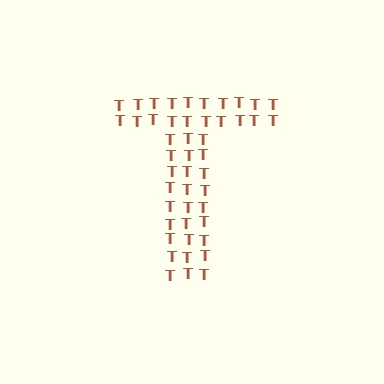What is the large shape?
The large shape is the letter T.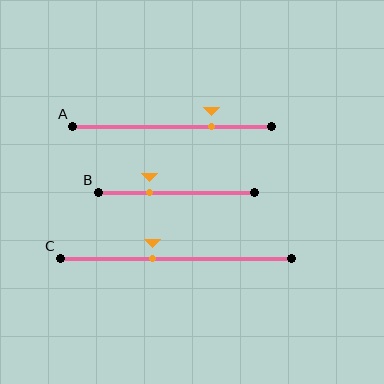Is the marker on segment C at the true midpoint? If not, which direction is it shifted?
No, the marker on segment C is shifted to the left by about 10% of the segment length.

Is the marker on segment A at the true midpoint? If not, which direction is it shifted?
No, the marker on segment A is shifted to the right by about 20% of the segment length.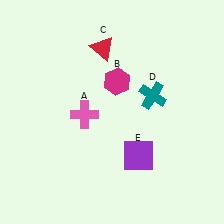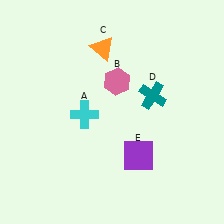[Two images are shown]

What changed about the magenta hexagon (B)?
In Image 1, B is magenta. In Image 2, it changed to pink.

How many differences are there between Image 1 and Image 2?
There are 3 differences between the two images.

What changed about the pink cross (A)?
In Image 1, A is pink. In Image 2, it changed to cyan.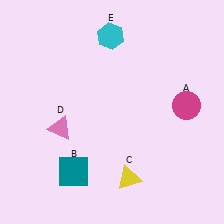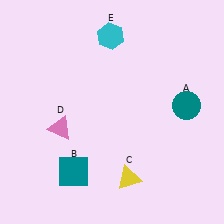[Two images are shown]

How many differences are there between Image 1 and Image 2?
There is 1 difference between the two images.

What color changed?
The circle (A) changed from magenta in Image 1 to teal in Image 2.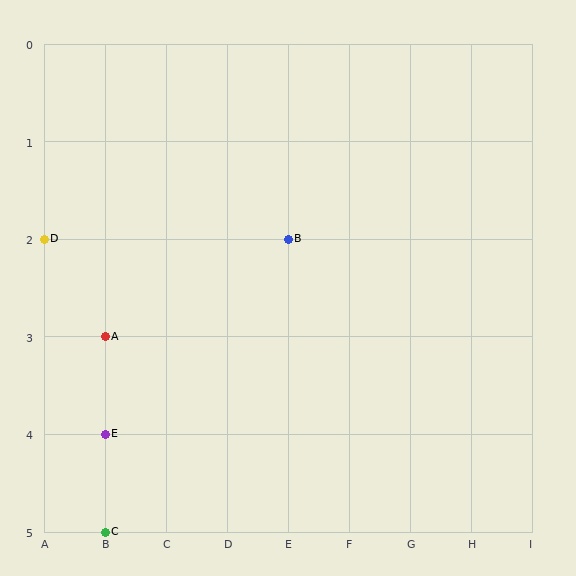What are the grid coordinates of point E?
Point E is at grid coordinates (B, 4).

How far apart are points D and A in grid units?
Points D and A are 1 column and 1 row apart (about 1.4 grid units diagonally).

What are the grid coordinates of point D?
Point D is at grid coordinates (A, 2).